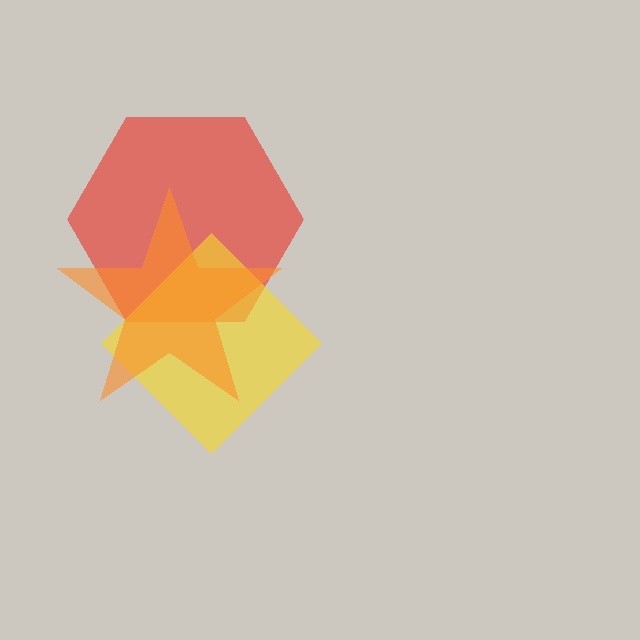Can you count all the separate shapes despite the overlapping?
Yes, there are 3 separate shapes.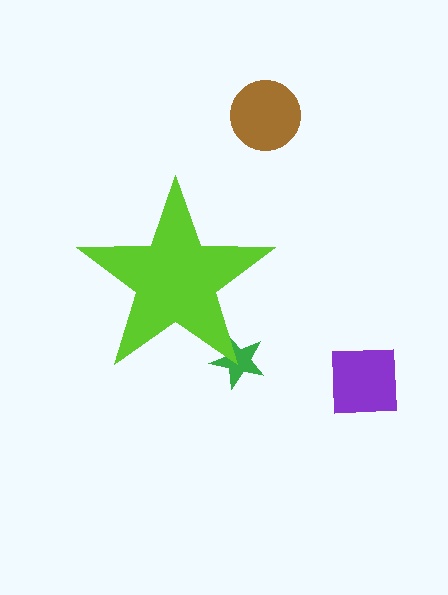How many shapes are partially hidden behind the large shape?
1 shape is partially hidden.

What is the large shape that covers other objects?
A lime star.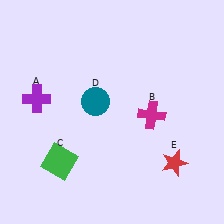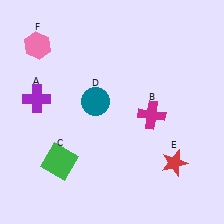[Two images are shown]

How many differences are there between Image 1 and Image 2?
There is 1 difference between the two images.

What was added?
A pink hexagon (F) was added in Image 2.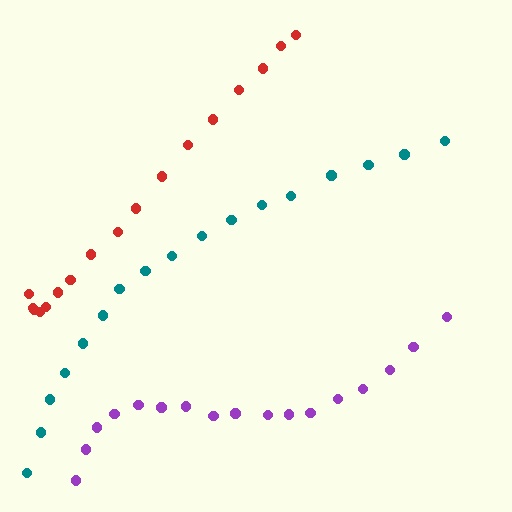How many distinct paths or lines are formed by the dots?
There are 3 distinct paths.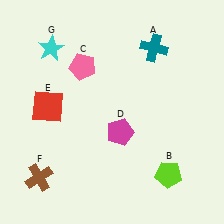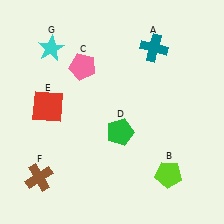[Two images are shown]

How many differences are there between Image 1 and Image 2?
There is 1 difference between the two images.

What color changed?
The pentagon (D) changed from magenta in Image 1 to green in Image 2.